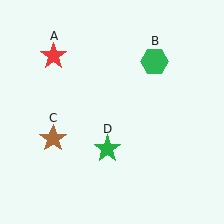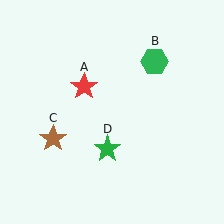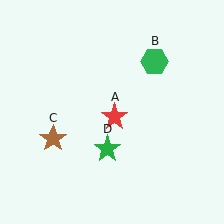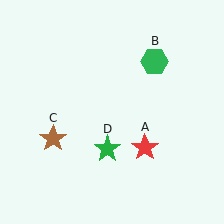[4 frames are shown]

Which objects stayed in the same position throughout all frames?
Green hexagon (object B) and brown star (object C) and green star (object D) remained stationary.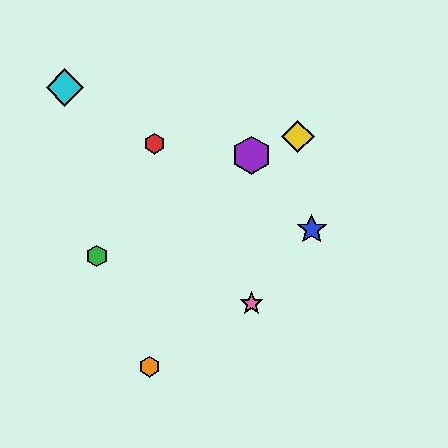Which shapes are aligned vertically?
The purple hexagon, the pink star are aligned vertically.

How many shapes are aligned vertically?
2 shapes (the purple hexagon, the pink star) are aligned vertically.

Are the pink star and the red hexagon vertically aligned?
No, the pink star is at x≈251 and the red hexagon is at x≈155.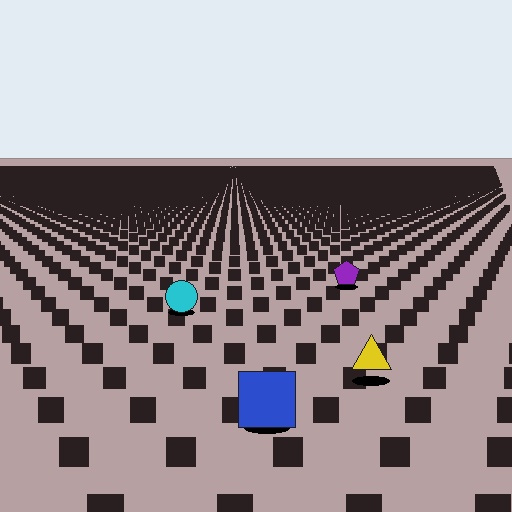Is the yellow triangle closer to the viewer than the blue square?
No. The blue square is closer — you can tell from the texture gradient: the ground texture is coarser near it.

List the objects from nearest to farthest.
From nearest to farthest: the blue square, the yellow triangle, the cyan circle, the purple pentagon.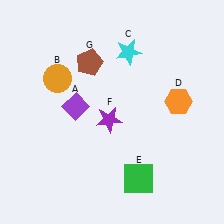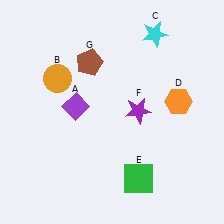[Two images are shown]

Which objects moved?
The objects that moved are: the cyan star (C), the purple star (F).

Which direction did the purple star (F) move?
The purple star (F) moved right.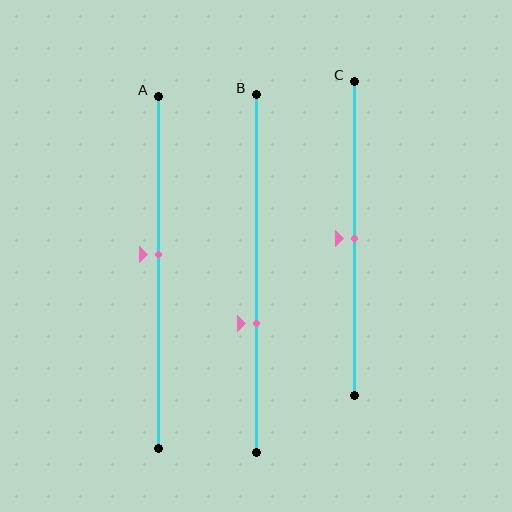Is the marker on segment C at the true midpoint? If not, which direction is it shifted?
Yes, the marker on segment C is at the true midpoint.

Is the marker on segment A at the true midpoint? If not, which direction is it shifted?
No, the marker on segment A is shifted upward by about 5% of the segment length.